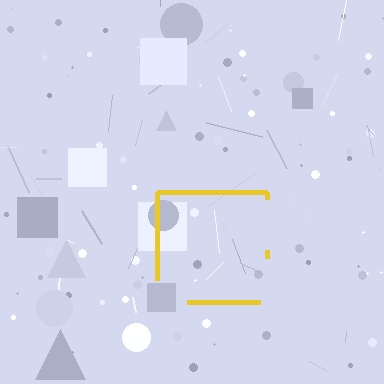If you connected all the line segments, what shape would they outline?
They would outline a square.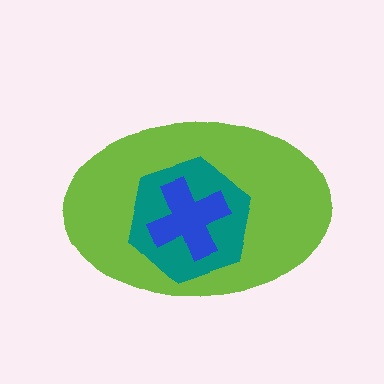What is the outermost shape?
The lime ellipse.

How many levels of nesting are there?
3.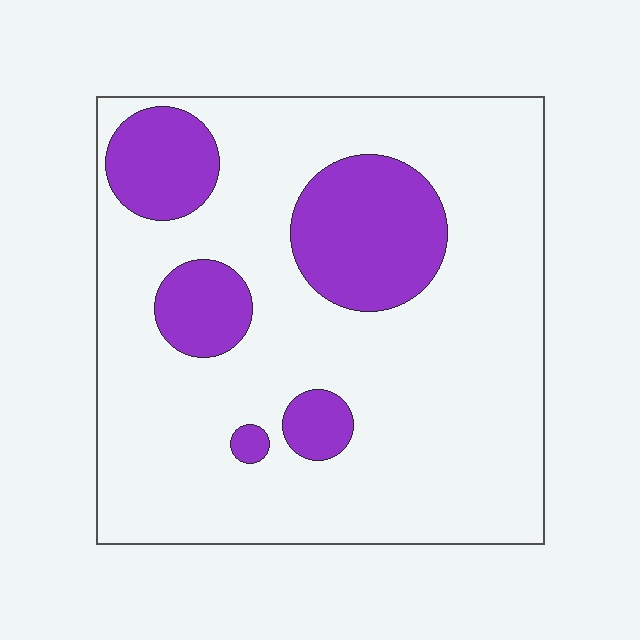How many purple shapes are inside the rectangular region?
5.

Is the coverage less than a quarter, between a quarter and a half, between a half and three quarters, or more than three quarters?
Less than a quarter.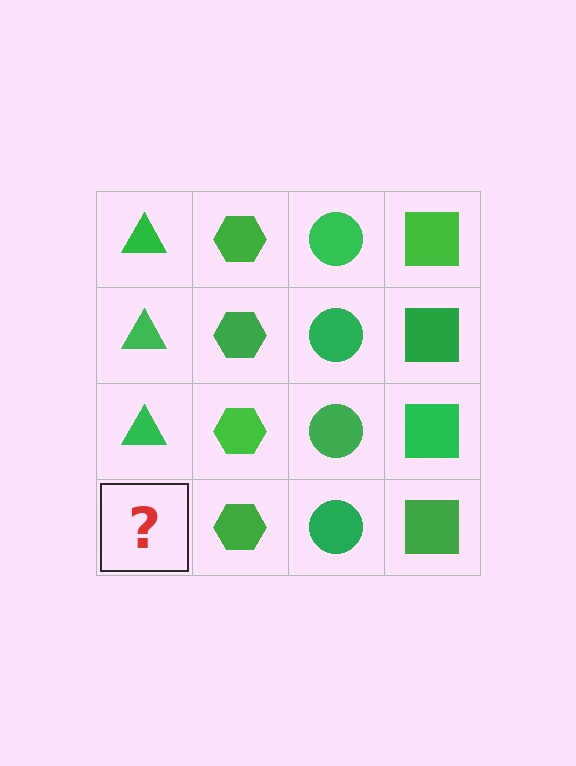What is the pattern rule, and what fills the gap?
The rule is that each column has a consistent shape. The gap should be filled with a green triangle.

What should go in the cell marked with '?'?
The missing cell should contain a green triangle.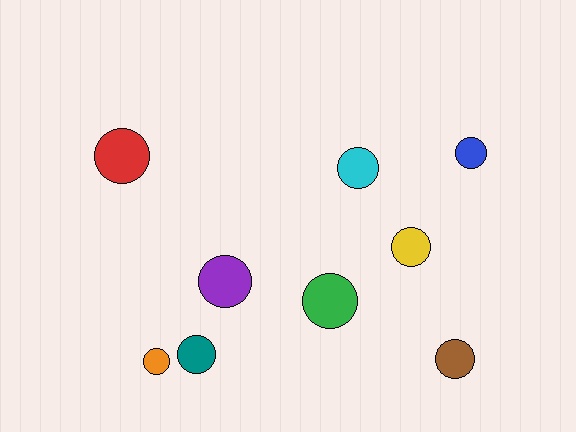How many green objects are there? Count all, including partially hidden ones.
There is 1 green object.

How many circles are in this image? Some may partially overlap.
There are 9 circles.